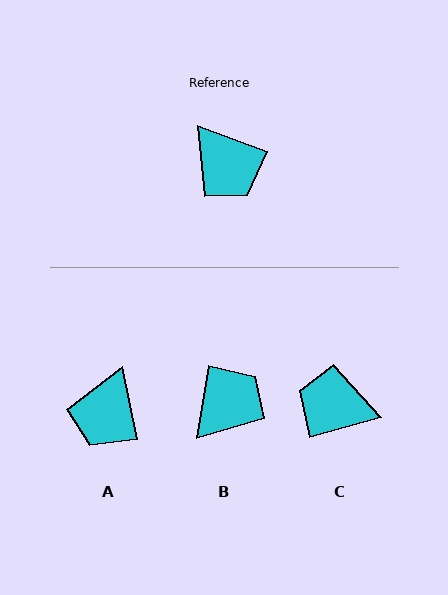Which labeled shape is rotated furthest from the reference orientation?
C, about 144 degrees away.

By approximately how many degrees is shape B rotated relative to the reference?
Approximately 101 degrees counter-clockwise.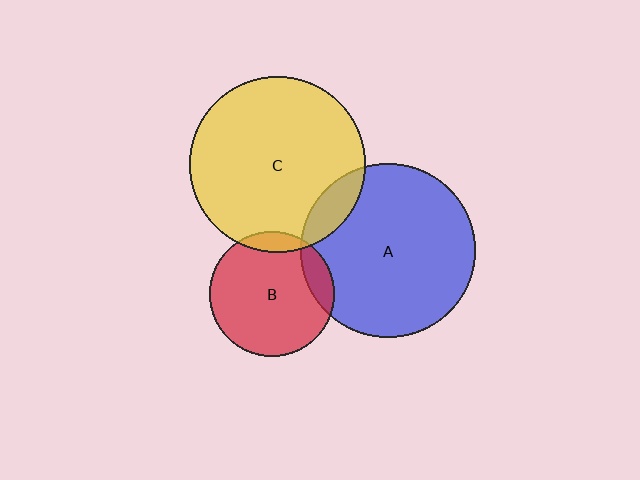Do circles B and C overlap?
Yes.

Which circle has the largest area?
Circle C (yellow).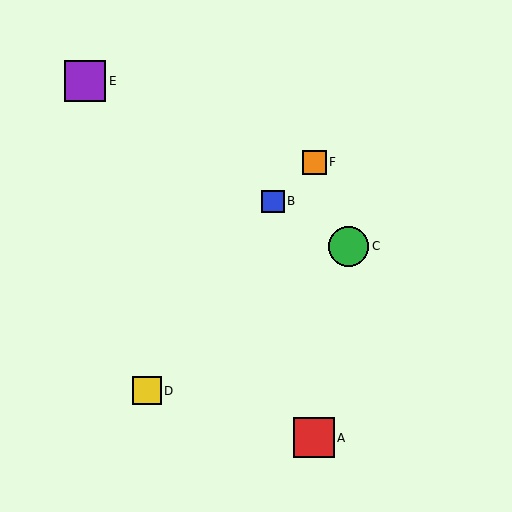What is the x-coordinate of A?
Object A is at x≈314.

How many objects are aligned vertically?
2 objects (A, F) are aligned vertically.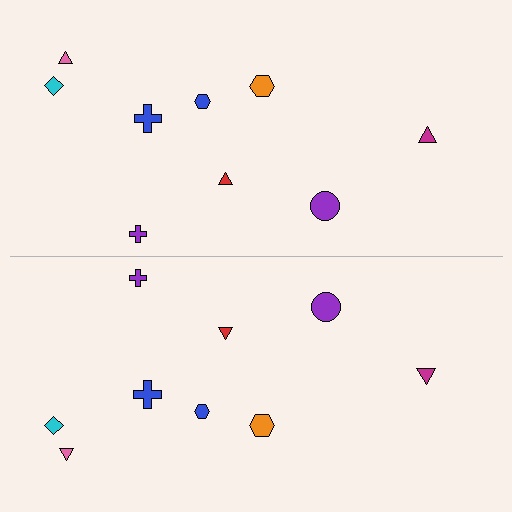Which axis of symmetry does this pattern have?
The pattern has a horizontal axis of symmetry running through the center of the image.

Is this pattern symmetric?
Yes, this pattern has bilateral (reflection) symmetry.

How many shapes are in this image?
There are 18 shapes in this image.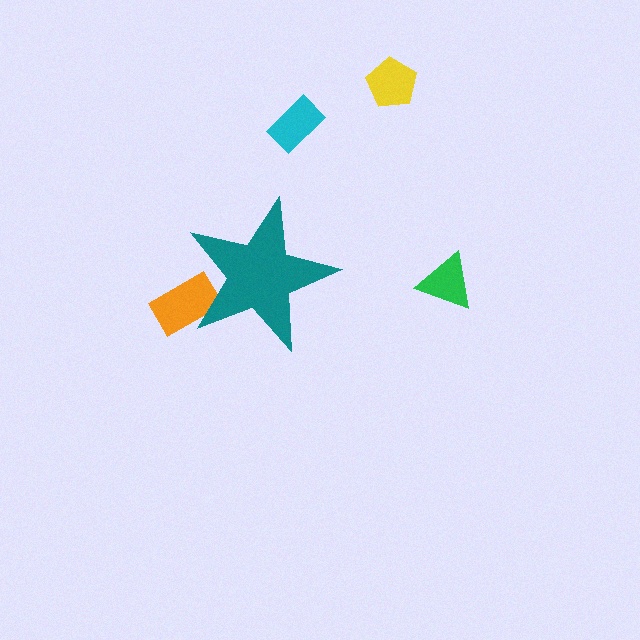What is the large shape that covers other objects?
A teal star.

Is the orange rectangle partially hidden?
Yes, the orange rectangle is partially hidden behind the teal star.